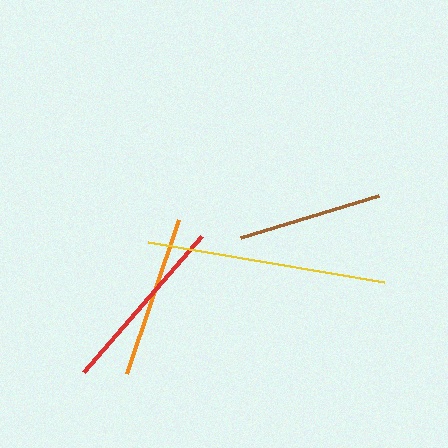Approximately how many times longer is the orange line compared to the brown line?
The orange line is approximately 1.1 times the length of the brown line.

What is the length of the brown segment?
The brown segment is approximately 144 pixels long.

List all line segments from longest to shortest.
From longest to shortest: yellow, red, orange, brown.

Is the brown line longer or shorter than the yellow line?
The yellow line is longer than the brown line.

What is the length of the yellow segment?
The yellow segment is approximately 240 pixels long.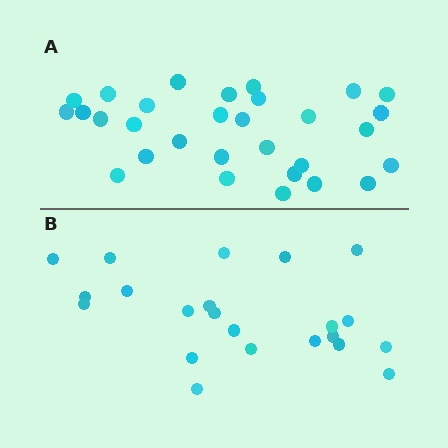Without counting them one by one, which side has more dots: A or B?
Region A (the top region) has more dots.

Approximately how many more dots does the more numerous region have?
Region A has roughly 8 or so more dots than region B.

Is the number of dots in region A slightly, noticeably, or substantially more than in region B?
Region A has noticeably more, but not dramatically so. The ratio is roughly 1.4 to 1.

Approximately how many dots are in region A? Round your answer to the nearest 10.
About 30 dots.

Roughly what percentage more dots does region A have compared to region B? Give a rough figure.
About 35% more.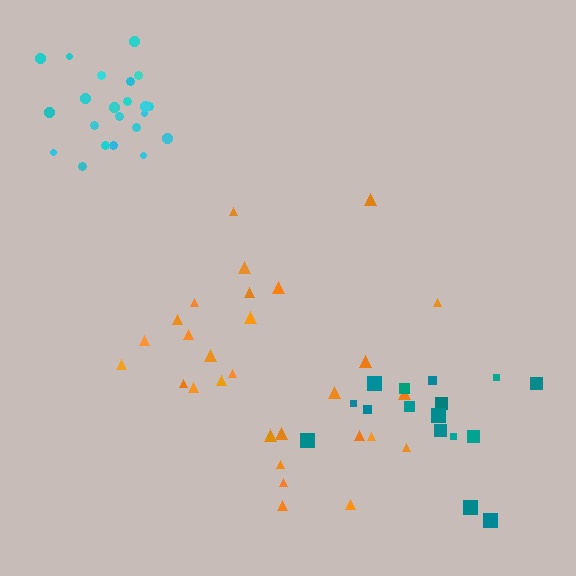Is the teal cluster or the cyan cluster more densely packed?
Cyan.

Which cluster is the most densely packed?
Cyan.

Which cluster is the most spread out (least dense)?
Teal.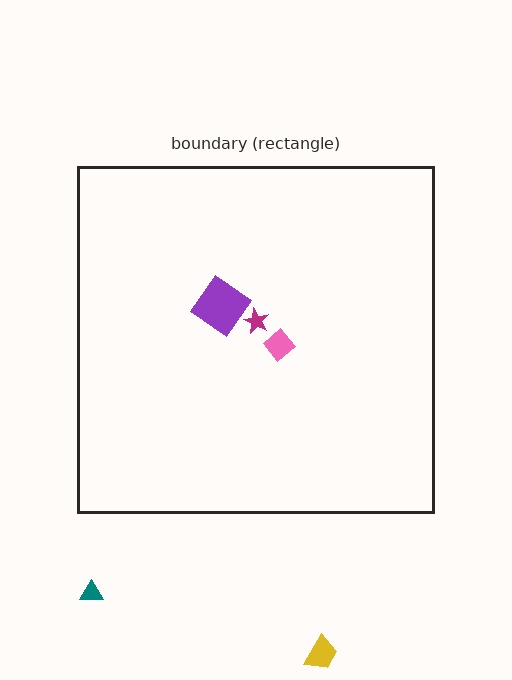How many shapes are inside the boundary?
3 inside, 2 outside.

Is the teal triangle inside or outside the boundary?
Outside.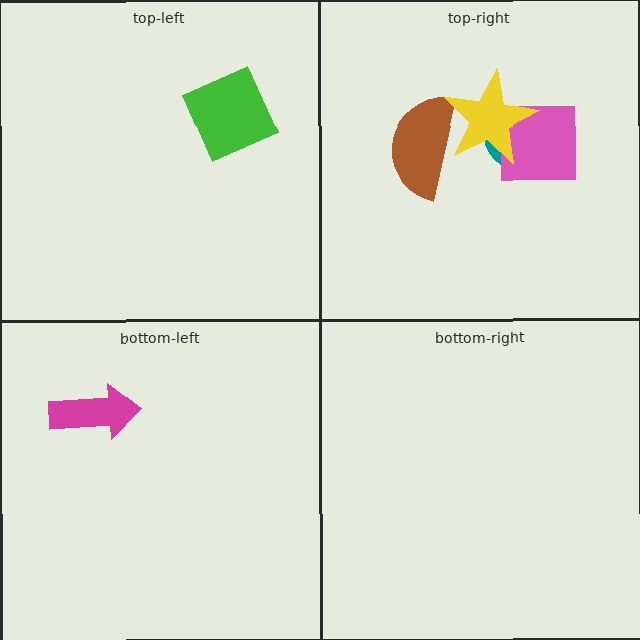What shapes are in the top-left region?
The green diamond.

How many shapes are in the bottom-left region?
1.